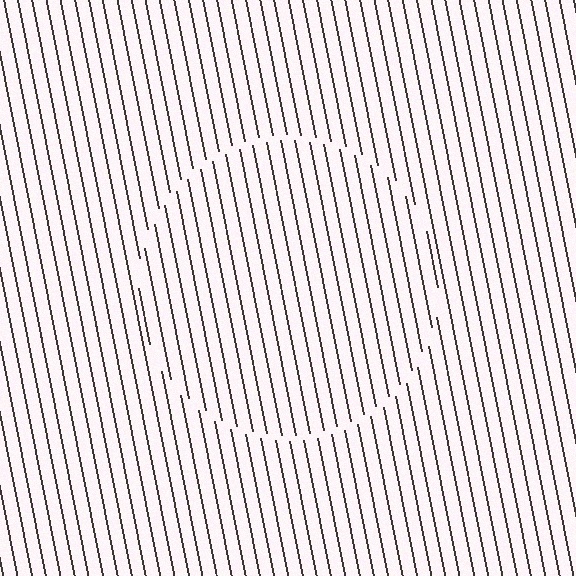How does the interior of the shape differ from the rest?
The interior of the shape contains the same grating, shifted by half a period — the contour is defined by the phase discontinuity where line-ends from the inner and outer gratings abut.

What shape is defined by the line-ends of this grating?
An illusory circle. The interior of the shape contains the same grating, shifted by half a period — the contour is defined by the phase discontinuity where line-ends from the inner and outer gratings abut.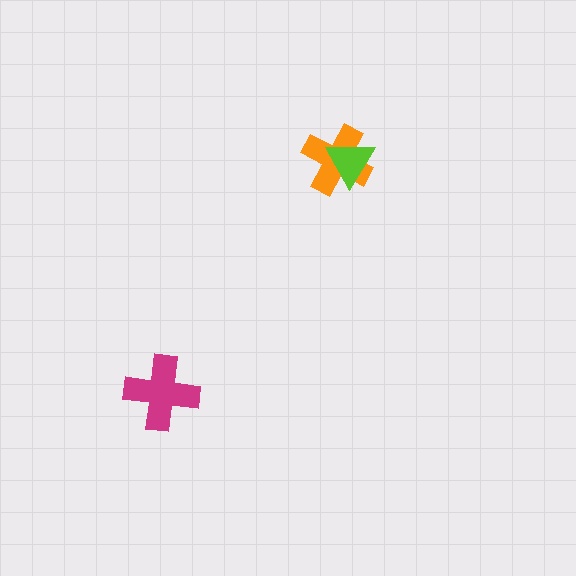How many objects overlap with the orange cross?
1 object overlaps with the orange cross.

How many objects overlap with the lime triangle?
1 object overlaps with the lime triangle.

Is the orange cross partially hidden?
Yes, it is partially covered by another shape.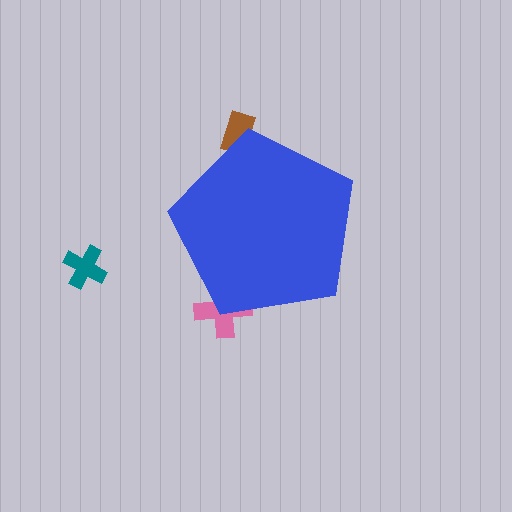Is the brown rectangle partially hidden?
Yes, the brown rectangle is partially hidden behind the blue pentagon.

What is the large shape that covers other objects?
A blue pentagon.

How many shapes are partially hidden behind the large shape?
2 shapes are partially hidden.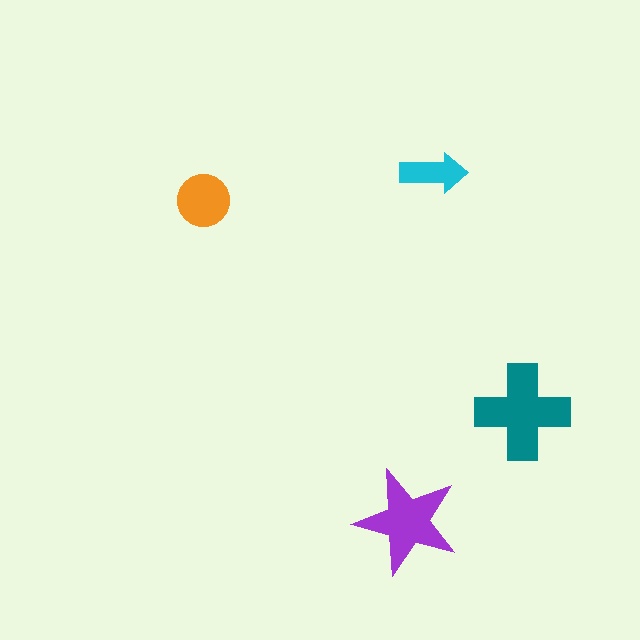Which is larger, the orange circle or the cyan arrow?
The orange circle.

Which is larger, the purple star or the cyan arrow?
The purple star.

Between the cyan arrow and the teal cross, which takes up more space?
The teal cross.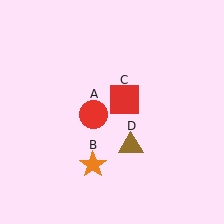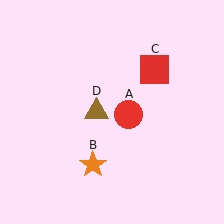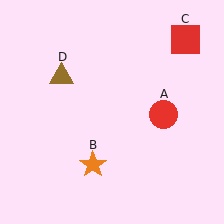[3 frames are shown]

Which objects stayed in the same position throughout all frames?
Orange star (object B) remained stationary.